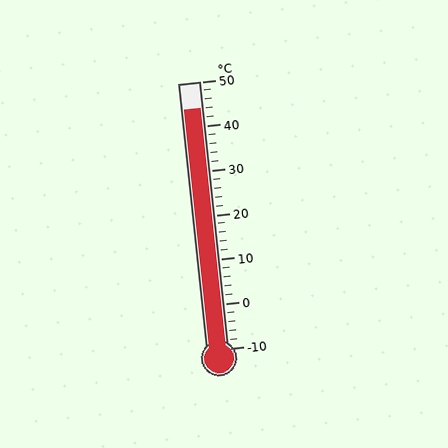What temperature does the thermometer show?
The thermometer shows approximately 44°C.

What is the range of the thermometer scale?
The thermometer scale ranges from -10°C to 50°C.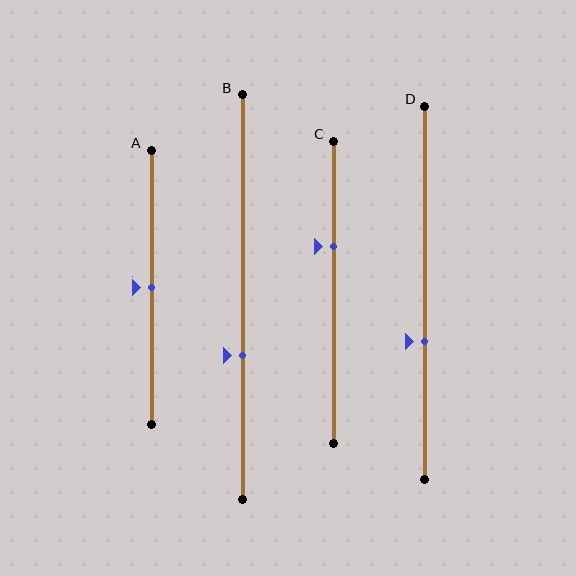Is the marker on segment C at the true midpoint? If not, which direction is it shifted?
No, the marker on segment C is shifted upward by about 15% of the segment length.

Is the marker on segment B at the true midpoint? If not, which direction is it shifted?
No, the marker on segment B is shifted downward by about 15% of the segment length.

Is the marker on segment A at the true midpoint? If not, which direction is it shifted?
Yes, the marker on segment A is at the true midpoint.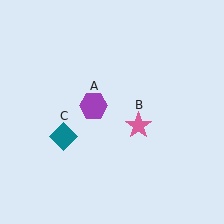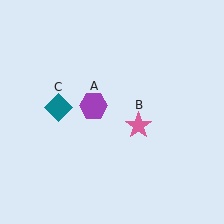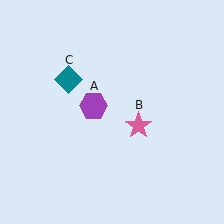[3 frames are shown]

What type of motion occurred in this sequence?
The teal diamond (object C) rotated clockwise around the center of the scene.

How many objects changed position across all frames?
1 object changed position: teal diamond (object C).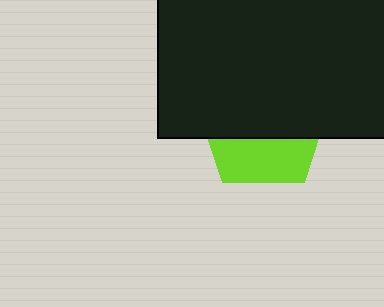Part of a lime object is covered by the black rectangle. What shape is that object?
It is a pentagon.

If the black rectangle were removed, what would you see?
You would see the complete lime pentagon.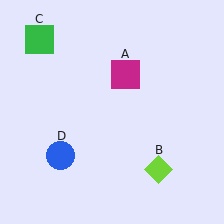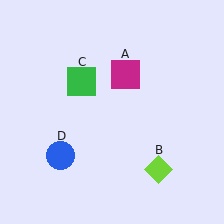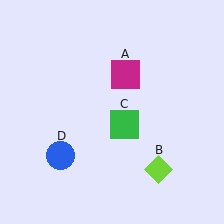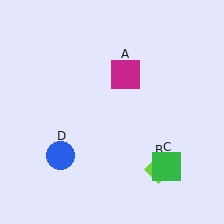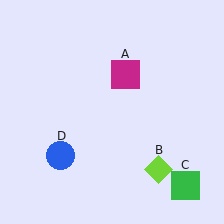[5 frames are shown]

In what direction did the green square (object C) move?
The green square (object C) moved down and to the right.